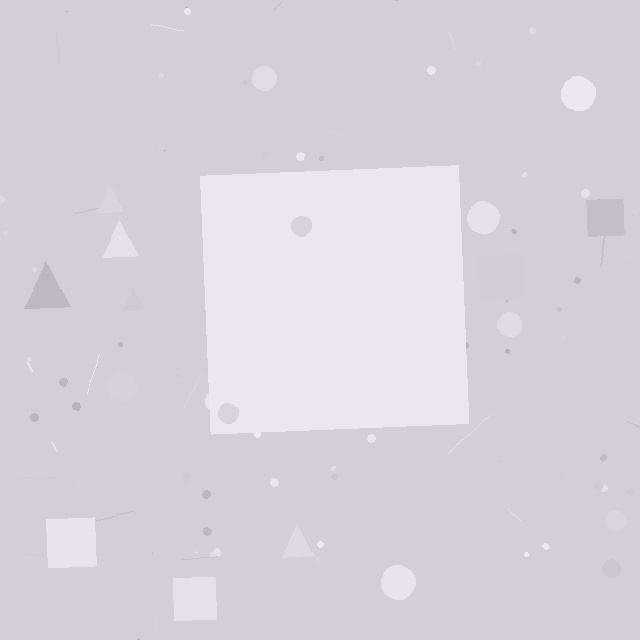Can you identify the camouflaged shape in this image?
The camouflaged shape is a square.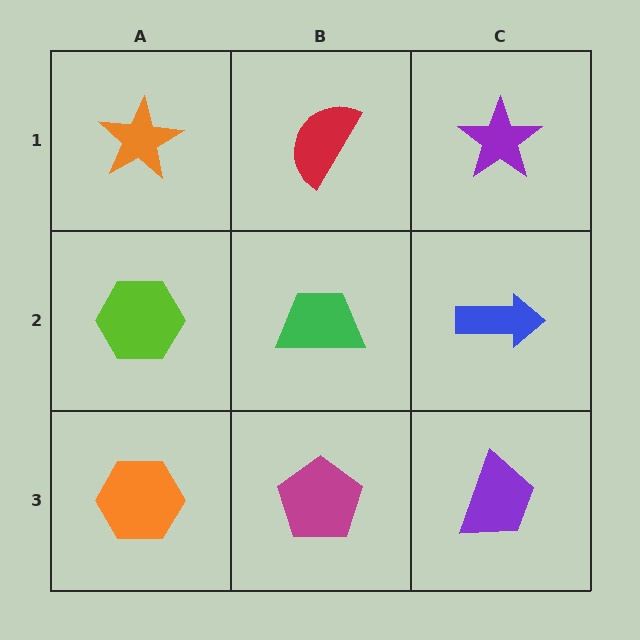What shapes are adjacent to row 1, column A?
A lime hexagon (row 2, column A), a red semicircle (row 1, column B).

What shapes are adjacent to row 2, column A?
An orange star (row 1, column A), an orange hexagon (row 3, column A), a green trapezoid (row 2, column B).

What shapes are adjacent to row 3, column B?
A green trapezoid (row 2, column B), an orange hexagon (row 3, column A), a purple trapezoid (row 3, column C).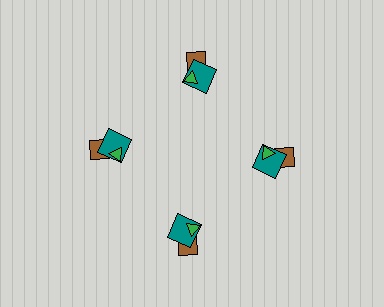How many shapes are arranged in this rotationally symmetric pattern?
There are 12 shapes, arranged in 4 groups of 3.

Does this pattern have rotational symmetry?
Yes, this pattern has 4-fold rotational symmetry. It looks the same after rotating 90 degrees around the center.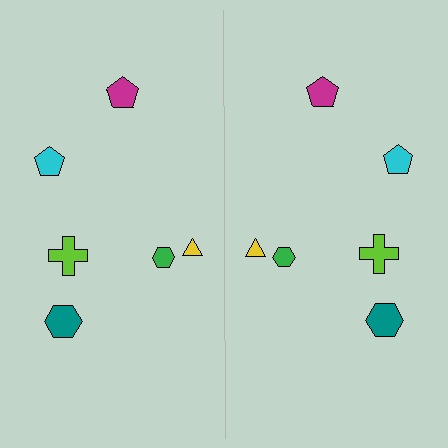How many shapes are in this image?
There are 12 shapes in this image.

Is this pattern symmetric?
Yes, this pattern has bilateral (reflection) symmetry.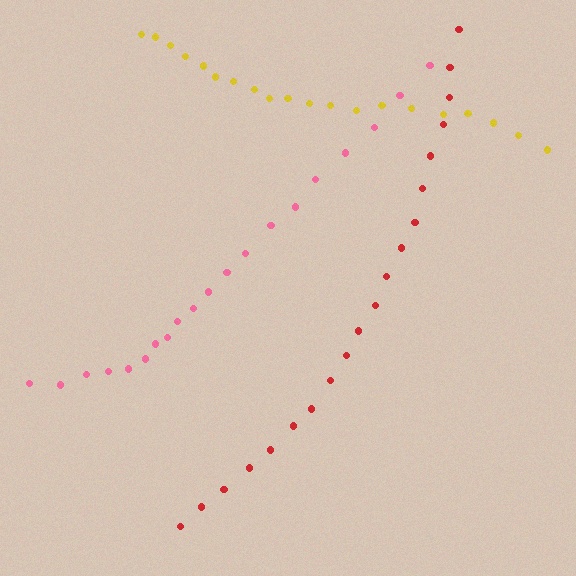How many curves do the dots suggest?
There are 3 distinct paths.